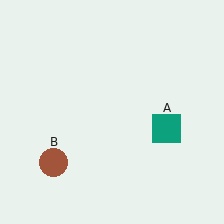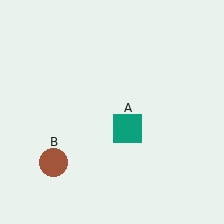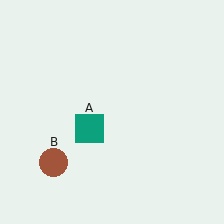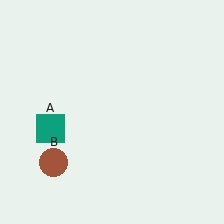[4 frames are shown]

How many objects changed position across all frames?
1 object changed position: teal square (object A).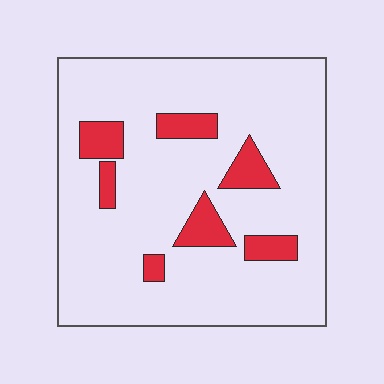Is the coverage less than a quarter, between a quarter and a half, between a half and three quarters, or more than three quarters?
Less than a quarter.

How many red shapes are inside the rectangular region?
7.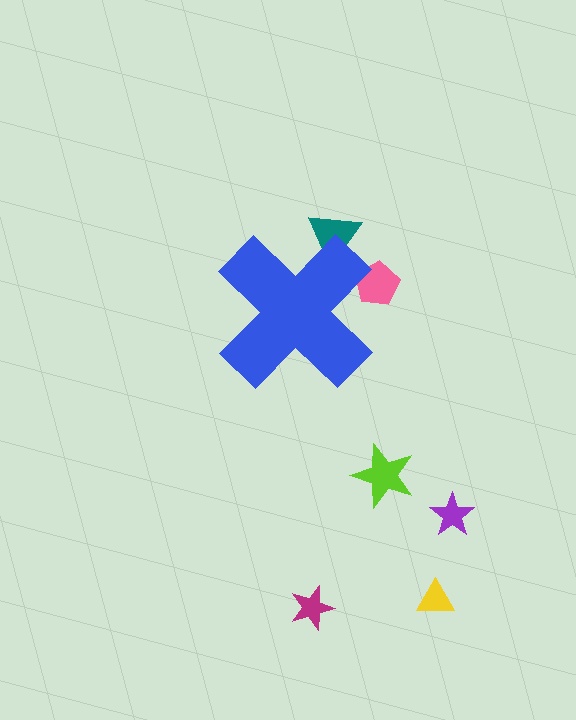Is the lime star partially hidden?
No, the lime star is fully visible.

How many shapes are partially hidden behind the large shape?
2 shapes are partially hidden.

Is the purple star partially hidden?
No, the purple star is fully visible.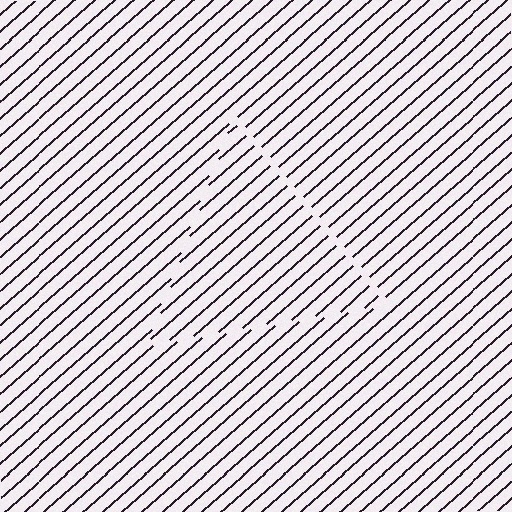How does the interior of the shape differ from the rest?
The interior of the shape contains the same grating, shifted by half a period — the contour is defined by the phase discontinuity where line-ends from the inner and outer gratings abut.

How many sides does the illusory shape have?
3 sides — the line-ends trace a triangle.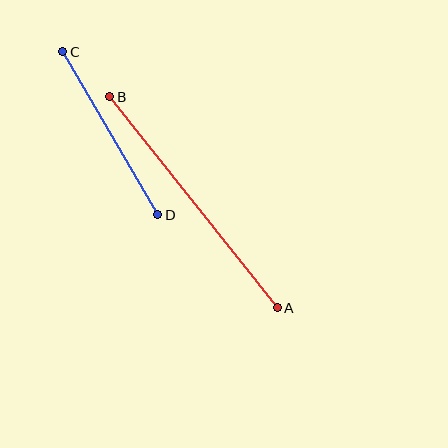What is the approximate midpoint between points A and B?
The midpoint is at approximately (194, 202) pixels.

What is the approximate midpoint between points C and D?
The midpoint is at approximately (110, 133) pixels.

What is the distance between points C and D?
The distance is approximately 188 pixels.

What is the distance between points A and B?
The distance is approximately 269 pixels.